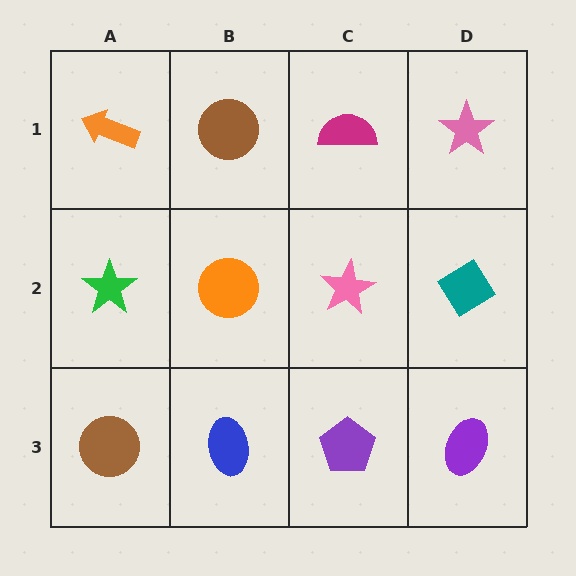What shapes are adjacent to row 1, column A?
A green star (row 2, column A), a brown circle (row 1, column B).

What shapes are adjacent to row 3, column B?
An orange circle (row 2, column B), a brown circle (row 3, column A), a purple pentagon (row 3, column C).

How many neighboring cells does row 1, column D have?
2.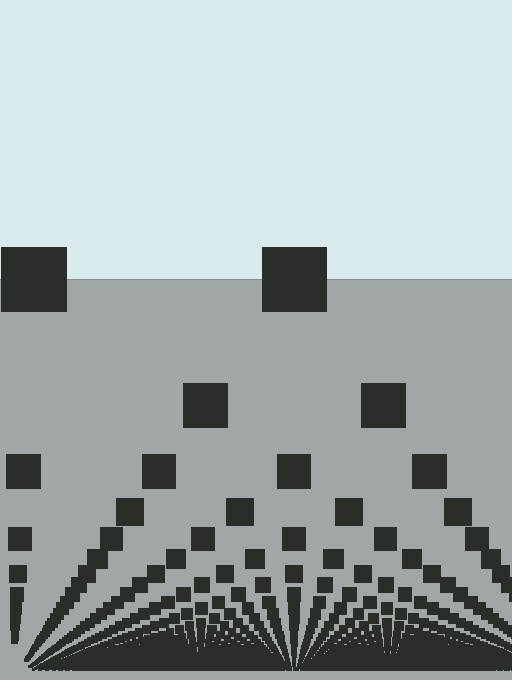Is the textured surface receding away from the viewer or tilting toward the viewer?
The surface appears to tilt toward the viewer. Texture elements get larger and sparser toward the top.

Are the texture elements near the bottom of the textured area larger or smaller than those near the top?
Smaller. The gradient is inverted — elements near the bottom are smaller and denser.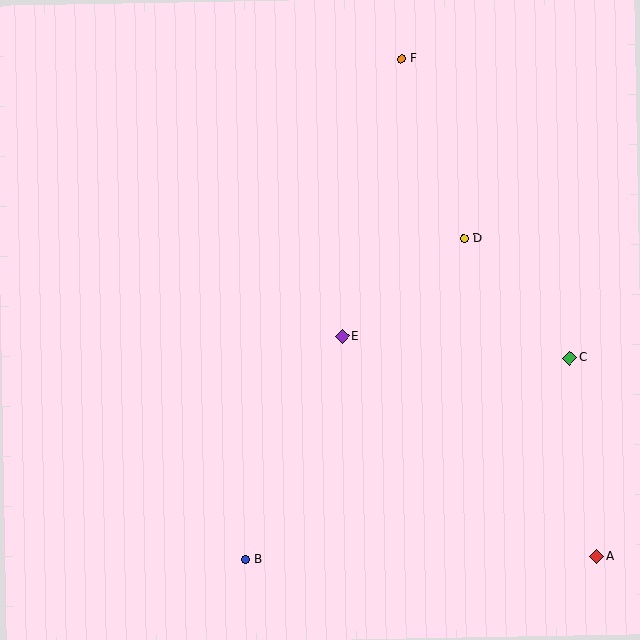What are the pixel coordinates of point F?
Point F is at (402, 59).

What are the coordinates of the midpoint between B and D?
The midpoint between B and D is at (355, 399).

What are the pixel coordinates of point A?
Point A is at (597, 556).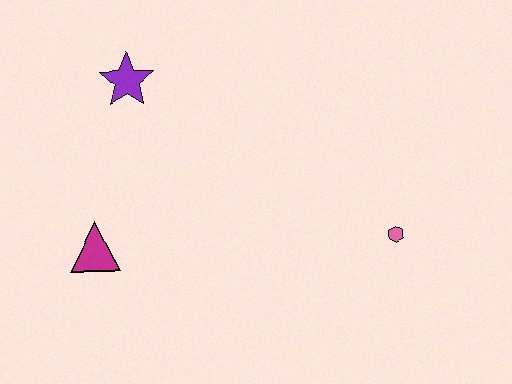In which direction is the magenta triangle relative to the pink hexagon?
The magenta triangle is to the left of the pink hexagon.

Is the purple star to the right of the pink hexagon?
No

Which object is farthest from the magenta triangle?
The pink hexagon is farthest from the magenta triangle.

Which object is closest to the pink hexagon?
The magenta triangle is closest to the pink hexagon.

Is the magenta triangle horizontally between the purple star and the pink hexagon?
No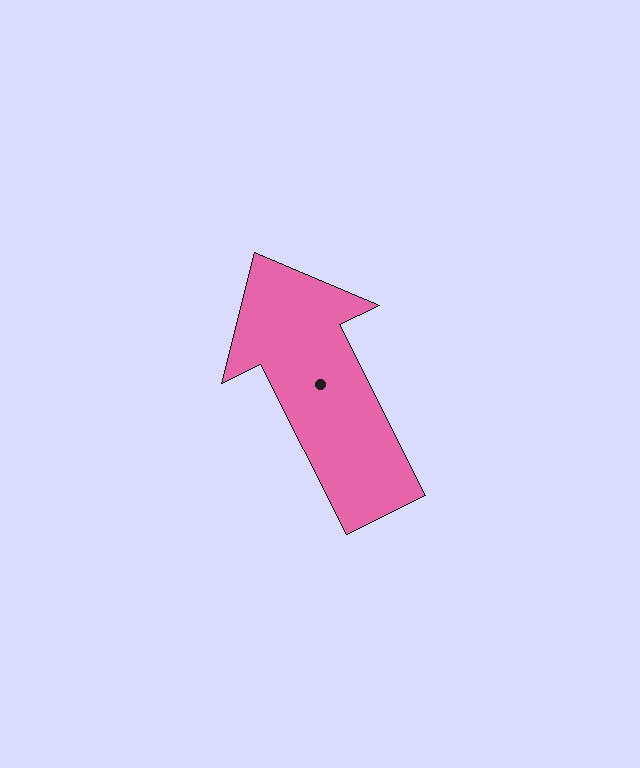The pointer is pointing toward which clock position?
Roughly 11 o'clock.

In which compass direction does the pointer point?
Northwest.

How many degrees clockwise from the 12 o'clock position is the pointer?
Approximately 333 degrees.